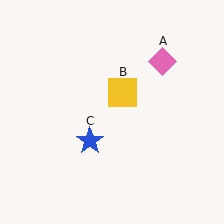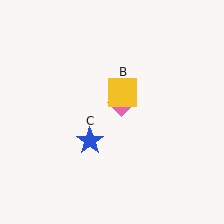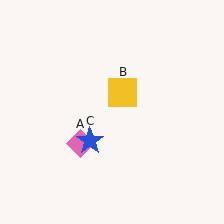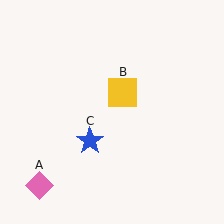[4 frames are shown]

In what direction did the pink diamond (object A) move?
The pink diamond (object A) moved down and to the left.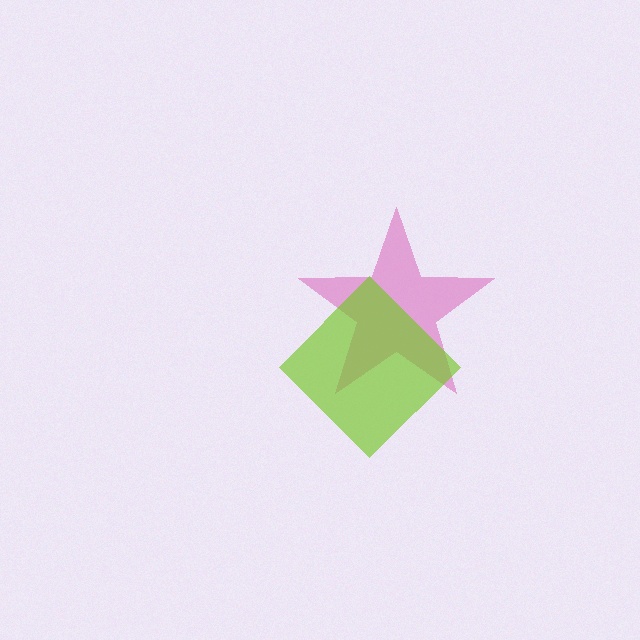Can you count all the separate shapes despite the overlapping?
Yes, there are 2 separate shapes.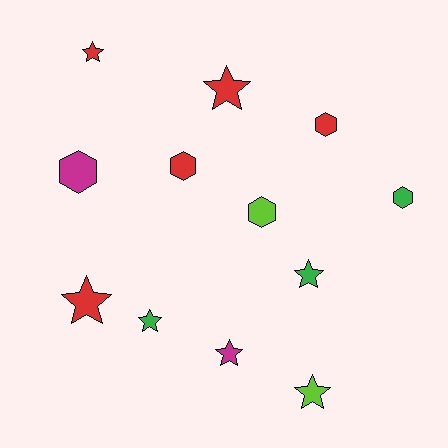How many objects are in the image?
There are 12 objects.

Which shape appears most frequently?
Star, with 7 objects.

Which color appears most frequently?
Red, with 5 objects.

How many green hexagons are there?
There is 1 green hexagon.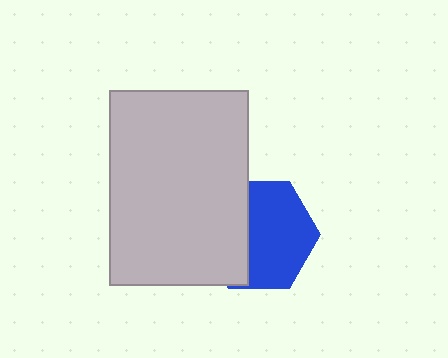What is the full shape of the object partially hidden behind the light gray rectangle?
The partially hidden object is a blue hexagon.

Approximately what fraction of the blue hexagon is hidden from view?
Roughly 39% of the blue hexagon is hidden behind the light gray rectangle.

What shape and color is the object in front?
The object in front is a light gray rectangle.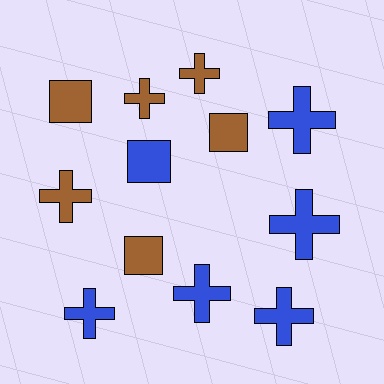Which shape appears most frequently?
Cross, with 8 objects.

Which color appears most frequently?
Brown, with 6 objects.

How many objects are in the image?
There are 12 objects.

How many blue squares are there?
There is 1 blue square.